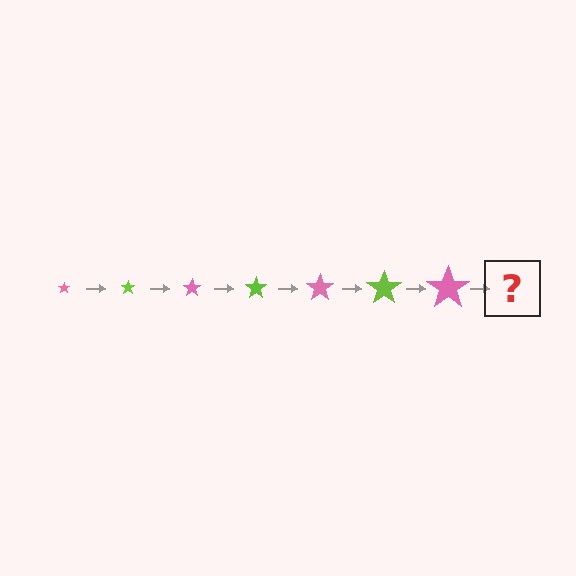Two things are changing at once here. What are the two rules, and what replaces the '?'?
The two rules are that the star grows larger each step and the color cycles through pink and lime. The '?' should be a lime star, larger than the previous one.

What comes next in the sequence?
The next element should be a lime star, larger than the previous one.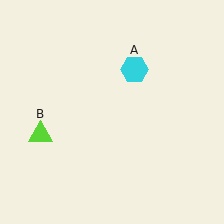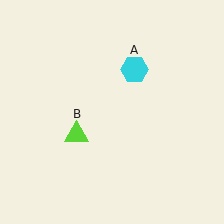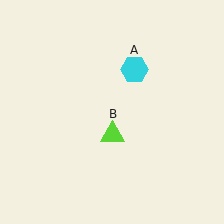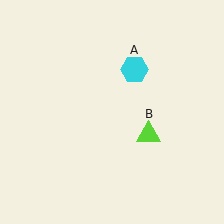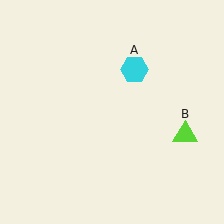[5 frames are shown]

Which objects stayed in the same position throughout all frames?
Cyan hexagon (object A) remained stationary.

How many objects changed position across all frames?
1 object changed position: lime triangle (object B).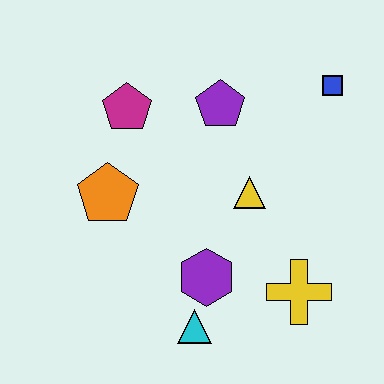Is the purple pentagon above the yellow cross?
Yes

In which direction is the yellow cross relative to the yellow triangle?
The yellow cross is below the yellow triangle.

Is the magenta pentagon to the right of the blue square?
No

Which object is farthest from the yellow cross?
The magenta pentagon is farthest from the yellow cross.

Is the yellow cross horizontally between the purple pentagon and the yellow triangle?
No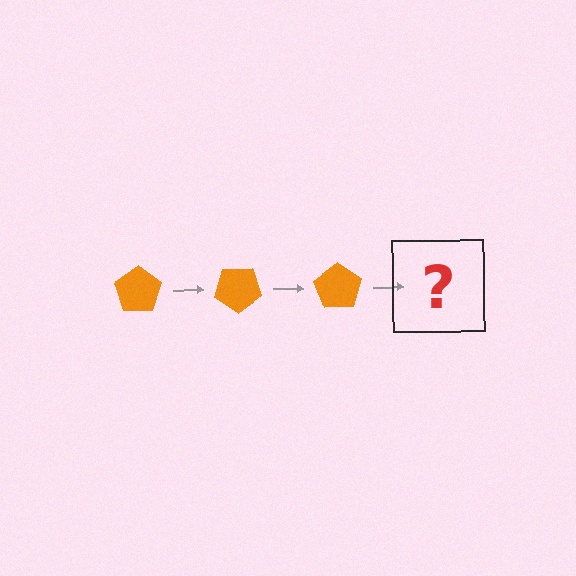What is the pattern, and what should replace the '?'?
The pattern is that the pentagon rotates 35 degrees each step. The '?' should be an orange pentagon rotated 105 degrees.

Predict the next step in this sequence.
The next step is an orange pentagon rotated 105 degrees.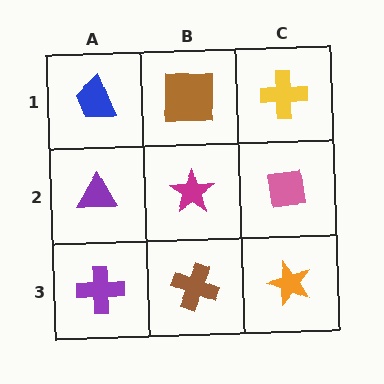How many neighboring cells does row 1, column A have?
2.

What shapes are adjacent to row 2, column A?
A blue trapezoid (row 1, column A), a purple cross (row 3, column A), a magenta star (row 2, column B).